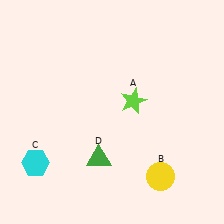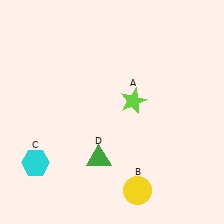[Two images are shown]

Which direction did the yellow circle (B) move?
The yellow circle (B) moved left.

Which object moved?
The yellow circle (B) moved left.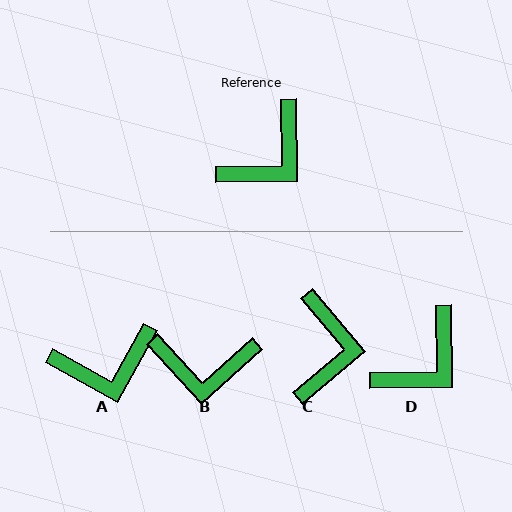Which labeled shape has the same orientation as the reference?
D.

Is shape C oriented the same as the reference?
No, it is off by about 39 degrees.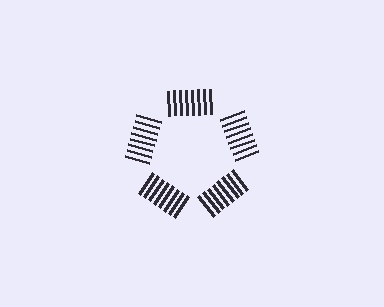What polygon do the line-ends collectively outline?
An illusory pentagon — the line segments terminate on its edges but no continuous stroke is drawn.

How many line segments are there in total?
40 — 8 along each of the 5 edges.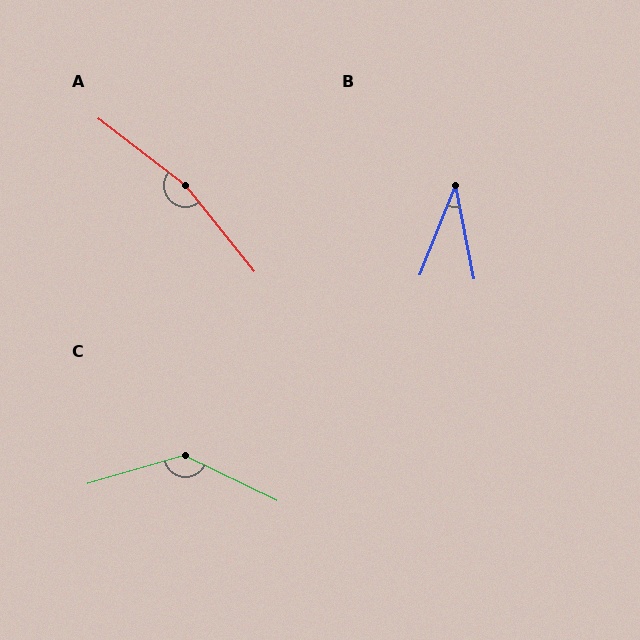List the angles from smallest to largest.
B (33°), C (138°), A (166°).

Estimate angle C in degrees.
Approximately 138 degrees.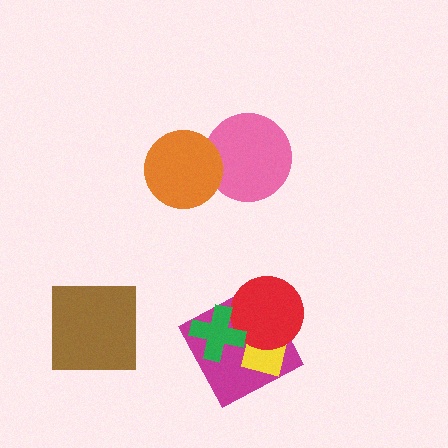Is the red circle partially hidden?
Yes, it is partially covered by another shape.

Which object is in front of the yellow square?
The red circle is in front of the yellow square.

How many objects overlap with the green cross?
2 objects overlap with the green cross.